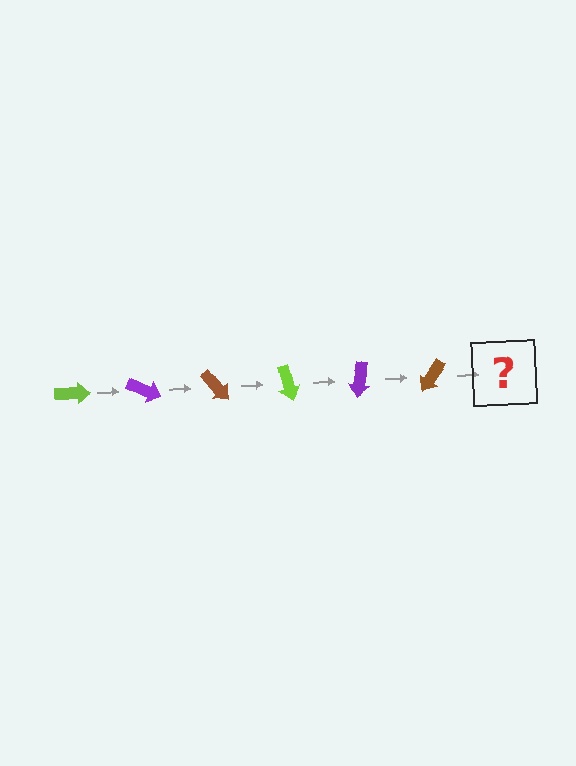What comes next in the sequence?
The next element should be a lime arrow, rotated 150 degrees from the start.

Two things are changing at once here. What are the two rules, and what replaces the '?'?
The two rules are that it rotates 25 degrees each step and the color cycles through lime, purple, and brown. The '?' should be a lime arrow, rotated 150 degrees from the start.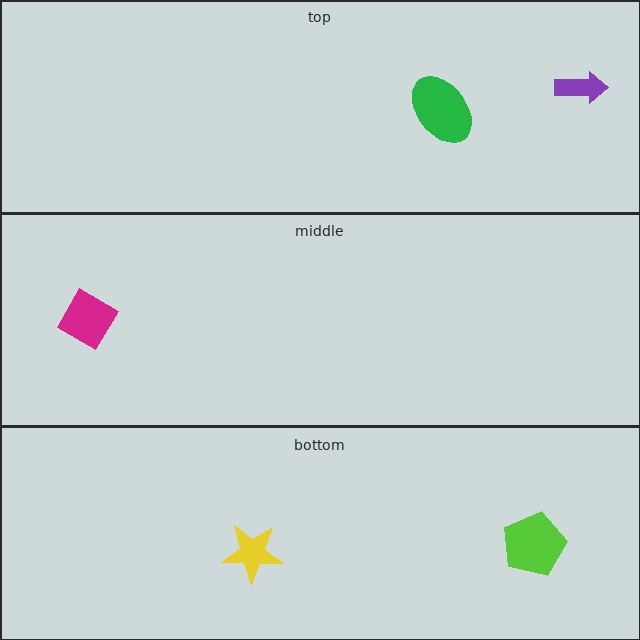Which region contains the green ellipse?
The top region.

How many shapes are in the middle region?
1.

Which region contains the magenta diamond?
The middle region.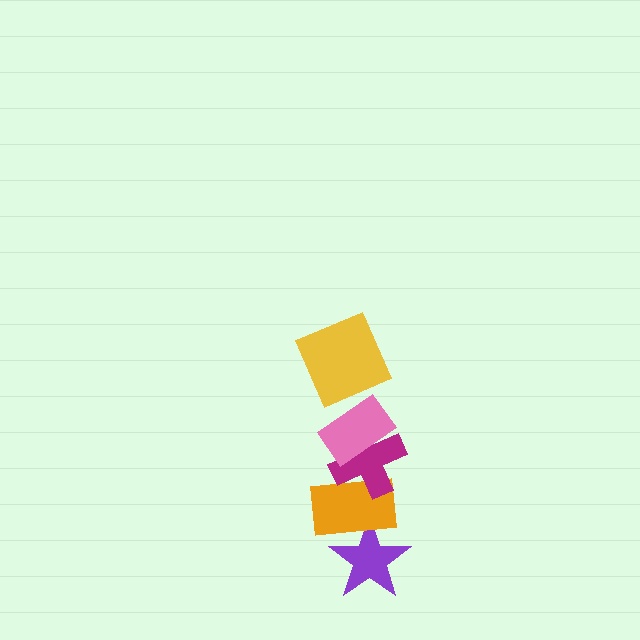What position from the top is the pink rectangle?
The pink rectangle is 2nd from the top.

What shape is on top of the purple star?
The orange rectangle is on top of the purple star.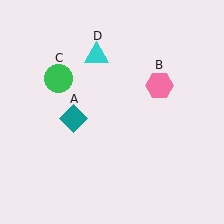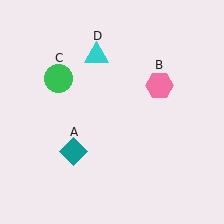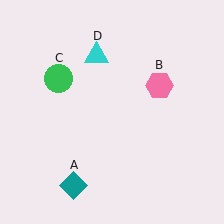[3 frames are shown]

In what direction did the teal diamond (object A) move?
The teal diamond (object A) moved down.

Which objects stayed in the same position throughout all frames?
Pink hexagon (object B) and green circle (object C) and cyan triangle (object D) remained stationary.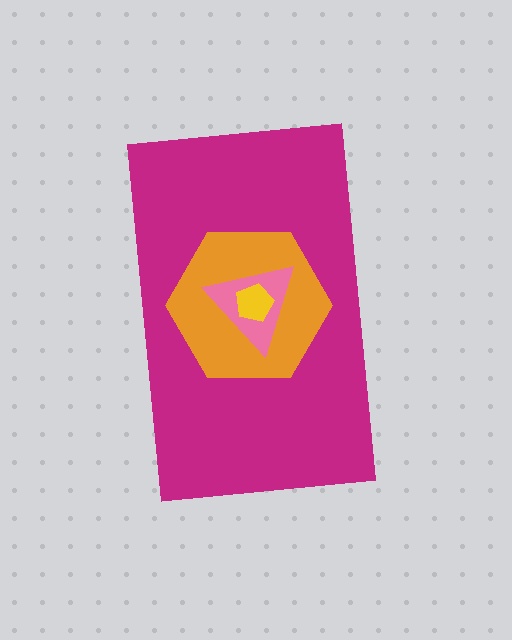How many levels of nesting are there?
4.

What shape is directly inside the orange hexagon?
The pink triangle.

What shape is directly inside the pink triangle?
The yellow pentagon.